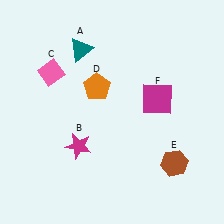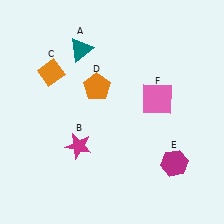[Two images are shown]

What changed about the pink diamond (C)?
In Image 1, C is pink. In Image 2, it changed to orange.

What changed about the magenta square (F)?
In Image 1, F is magenta. In Image 2, it changed to pink.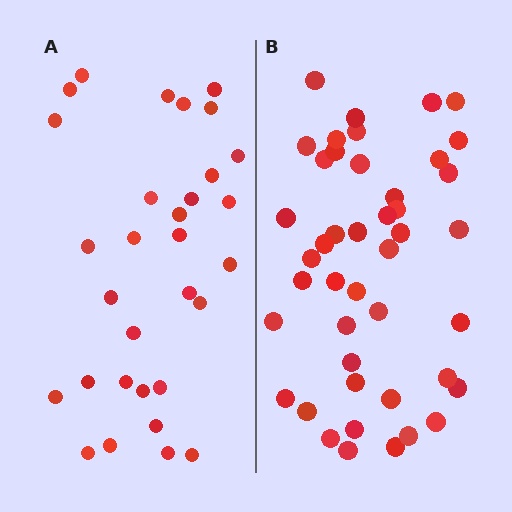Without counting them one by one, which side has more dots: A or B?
Region B (the right region) has more dots.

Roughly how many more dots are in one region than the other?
Region B has approximately 15 more dots than region A.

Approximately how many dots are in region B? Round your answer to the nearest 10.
About 40 dots. (The exact count is 44, which rounds to 40.)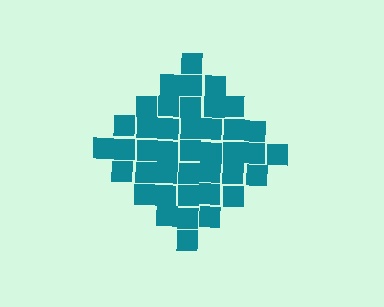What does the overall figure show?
The overall figure shows a diamond.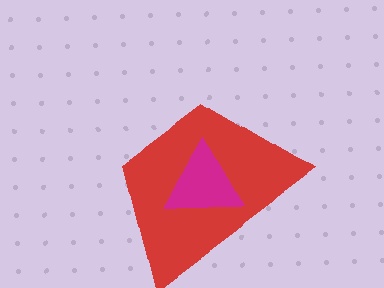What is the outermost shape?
The red trapezoid.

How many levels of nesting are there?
2.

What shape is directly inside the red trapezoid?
The magenta triangle.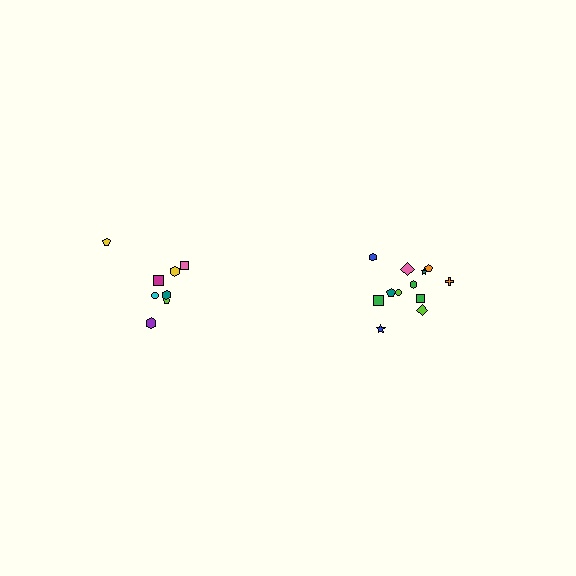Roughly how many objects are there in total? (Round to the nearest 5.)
Roughly 20 objects in total.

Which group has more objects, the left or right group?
The right group.